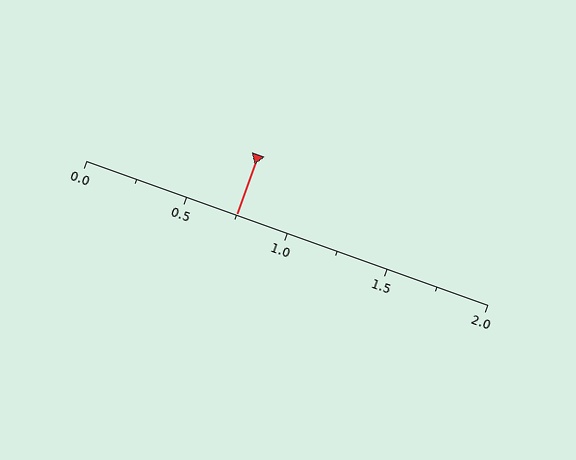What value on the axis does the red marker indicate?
The marker indicates approximately 0.75.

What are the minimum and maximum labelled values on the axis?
The axis runs from 0.0 to 2.0.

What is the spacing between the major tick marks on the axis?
The major ticks are spaced 0.5 apart.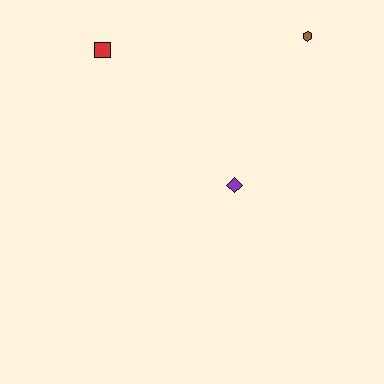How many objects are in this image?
There are 3 objects.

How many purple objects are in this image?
There is 1 purple object.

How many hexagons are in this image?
There is 1 hexagon.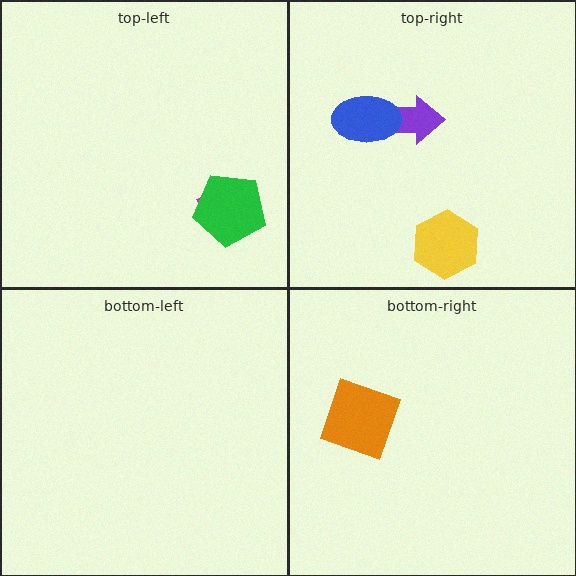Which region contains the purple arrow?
The top-right region.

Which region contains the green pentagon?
The top-left region.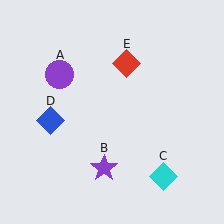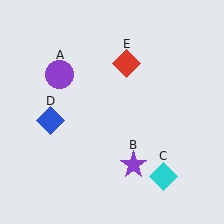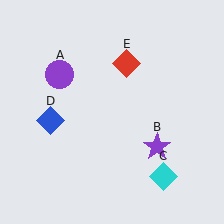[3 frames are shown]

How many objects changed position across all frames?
1 object changed position: purple star (object B).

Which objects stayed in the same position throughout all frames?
Purple circle (object A) and cyan diamond (object C) and blue diamond (object D) and red diamond (object E) remained stationary.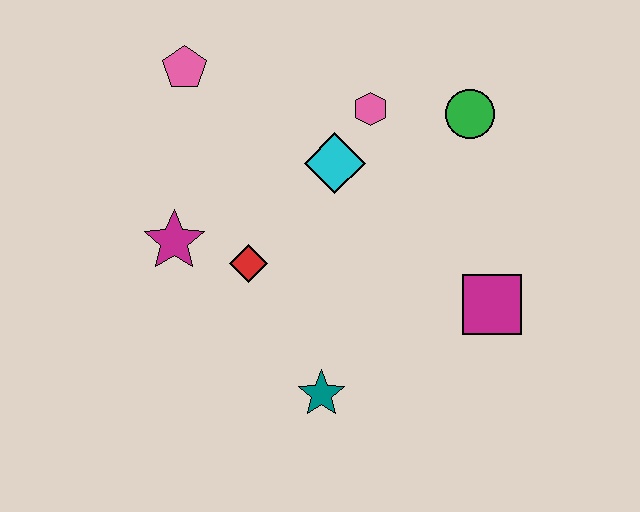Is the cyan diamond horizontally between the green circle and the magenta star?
Yes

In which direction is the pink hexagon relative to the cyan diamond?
The pink hexagon is above the cyan diamond.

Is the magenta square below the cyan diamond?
Yes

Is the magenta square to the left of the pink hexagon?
No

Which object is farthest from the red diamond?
The green circle is farthest from the red diamond.